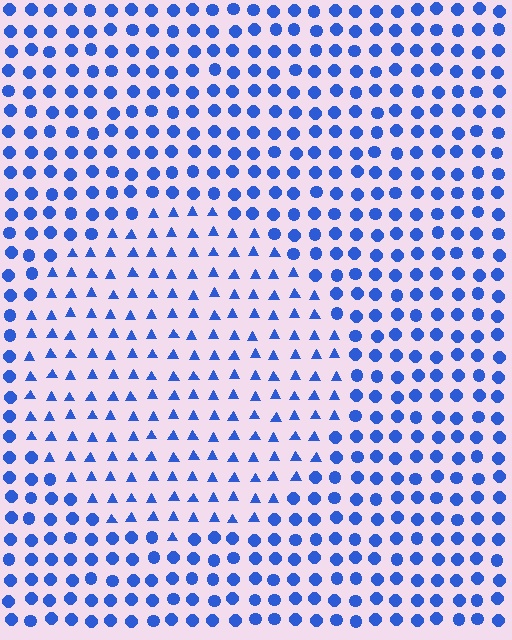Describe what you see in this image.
The image is filled with small blue elements arranged in a uniform grid. A circle-shaped region contains triangles, while the surrounding area contains circles. The boundary is defined purely by the change in element shape.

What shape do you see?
I see a circle.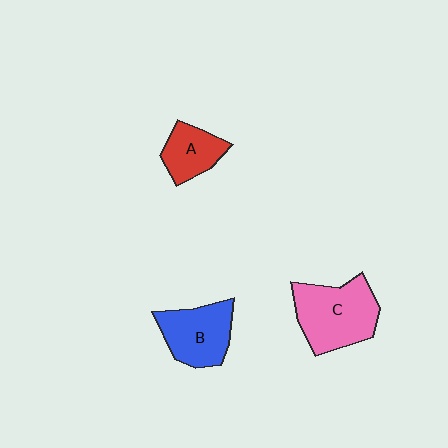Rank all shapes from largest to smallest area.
From largest to smallest: C (pink), B (blue), A (red).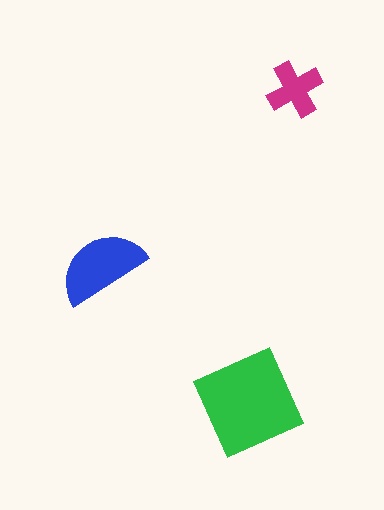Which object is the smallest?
The magenta cross.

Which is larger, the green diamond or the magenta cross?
The green diamond.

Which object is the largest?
The green diamond.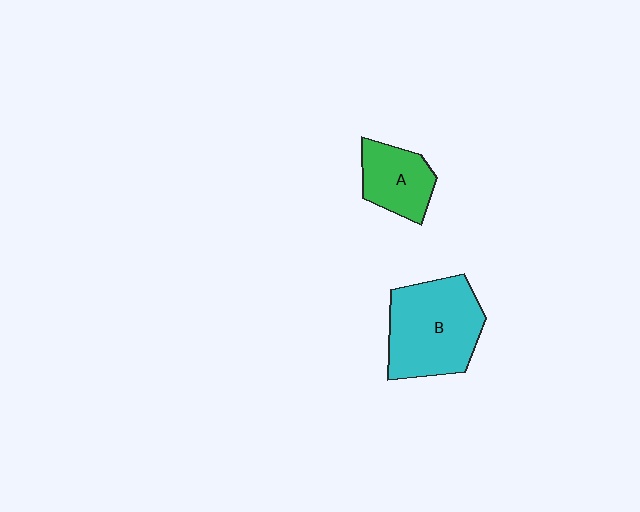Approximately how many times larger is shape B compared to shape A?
Approximately 1.8 times.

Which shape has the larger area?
Shape B (cyan).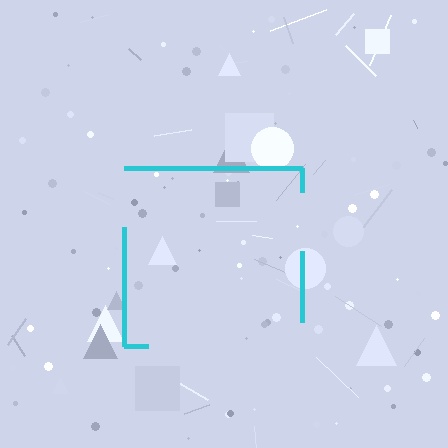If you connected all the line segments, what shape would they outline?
They would outline a square.